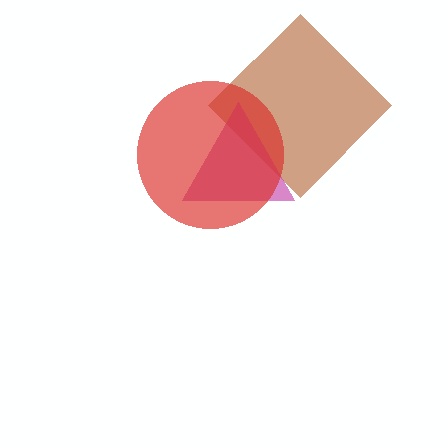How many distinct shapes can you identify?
There are 3 distinct shapes: a brown diamond, a magenta triangle, a red circle.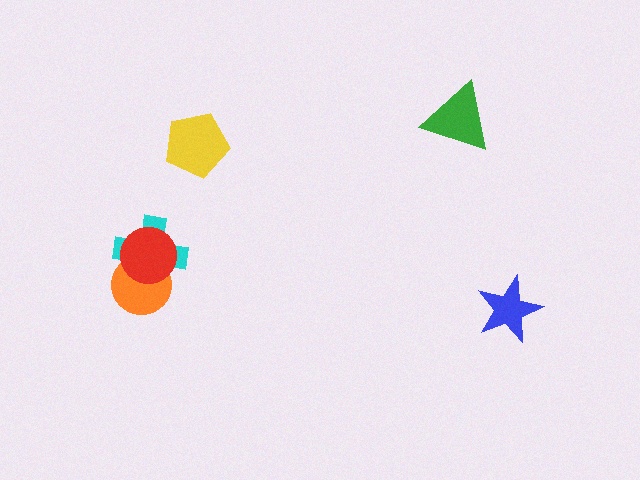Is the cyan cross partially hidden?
Yes, it is partially covered by another shape.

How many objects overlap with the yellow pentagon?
0 objects overlap with the yellow pentagon.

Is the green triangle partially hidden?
No, no other shape covers it.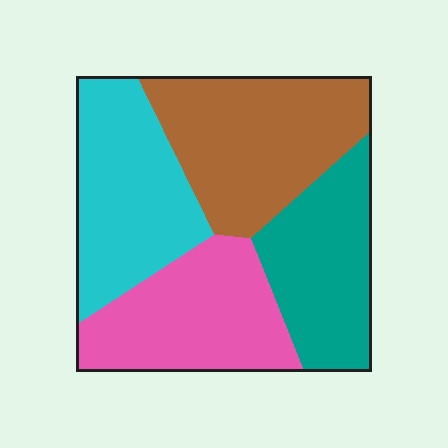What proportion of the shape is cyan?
Cyan takes up about one quarter (1/4) of the shape.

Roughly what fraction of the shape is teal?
Teal covers 22% of the shape.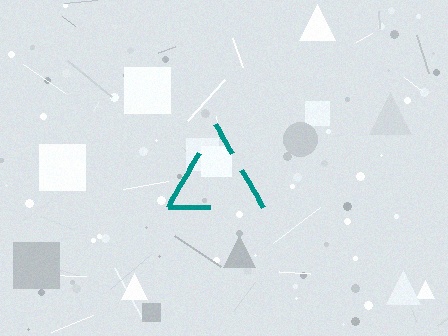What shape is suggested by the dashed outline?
The dashed outline suggests a triangle.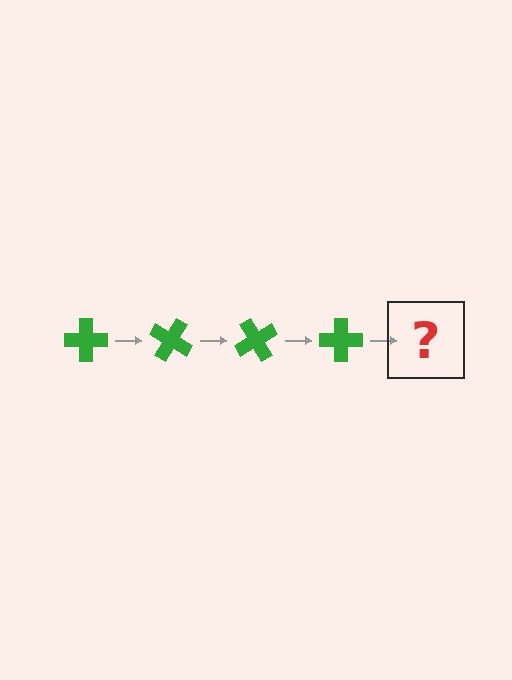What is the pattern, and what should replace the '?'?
The pattern is that the cross rotates 30 degrees each step. The '?' should be a green cross rotated 120 degrees.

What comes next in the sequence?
The next element should be a green cross rotated 120 degrees.